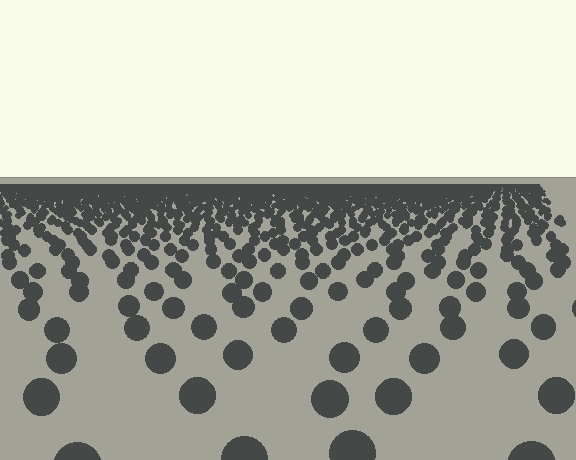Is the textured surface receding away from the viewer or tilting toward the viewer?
The surface is receding away from the viewer. Texture elements get smaller and denser toward the top.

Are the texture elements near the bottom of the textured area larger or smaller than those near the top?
Larger. Near the bottom, elements are closer to the viewer and appear at a bigger on-screen size.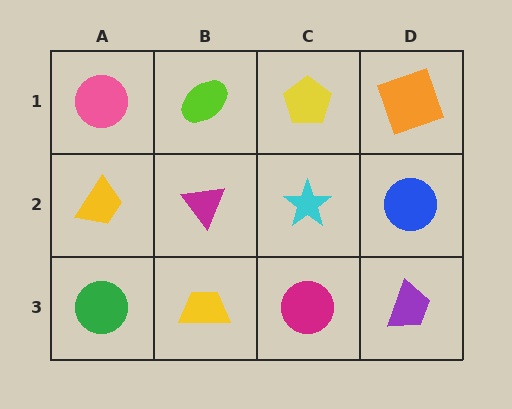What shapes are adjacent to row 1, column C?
A cyan star (row 2, column C), a lime ellipse (row 1, column B), an orange square (row 1, column D).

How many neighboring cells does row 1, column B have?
3.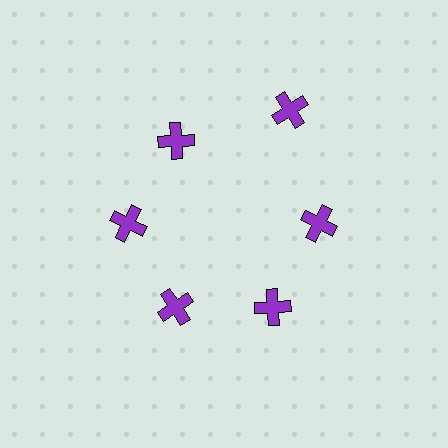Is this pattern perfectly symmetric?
No. The 6 purple crosses are arranged in a ring, but one element near the 1 o'clock position is pushed outward from the center, breaking the 6-fold rotational symmetry.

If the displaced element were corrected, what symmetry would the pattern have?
It would have 6-fold rotational symmetry — the pattern would map onto itself every 60 degrees.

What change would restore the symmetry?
The symmetry would be restored by moving it inward, back onto the ring so that all 6 crosses sit at equal angles and equal distance from the center.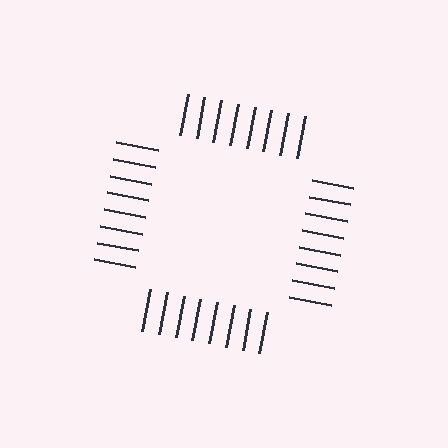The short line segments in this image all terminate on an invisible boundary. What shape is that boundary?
An illusory square — the line segments terminate on its edges but no continuous stroke is drawn.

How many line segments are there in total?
32 — 8 along each of the 4 edges.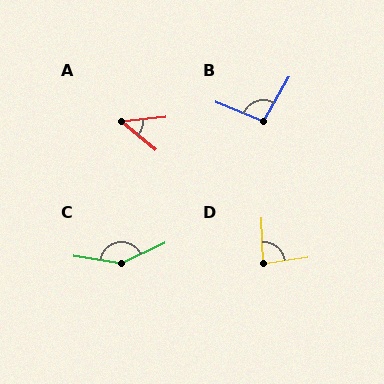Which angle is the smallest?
A, at approximately 45 degrees.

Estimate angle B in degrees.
Approximately 98 degrees.